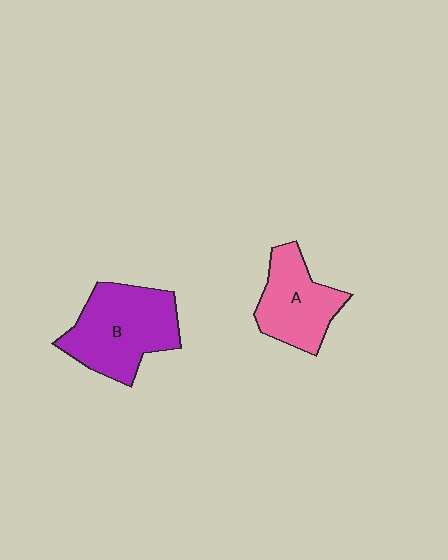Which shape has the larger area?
Shape B (purple).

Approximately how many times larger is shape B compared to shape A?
Approximately 1.4 times.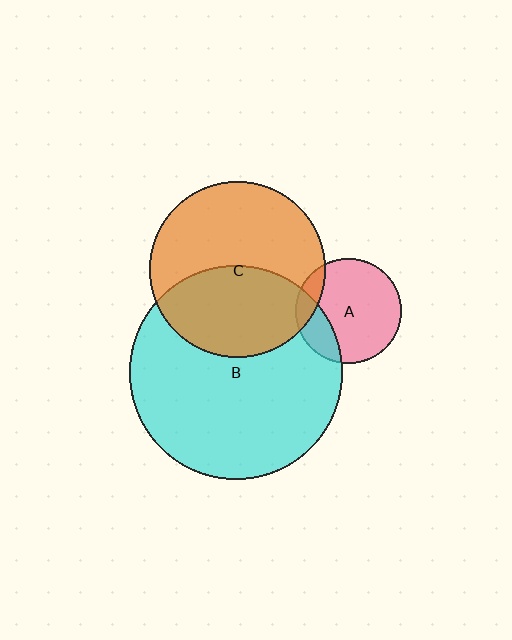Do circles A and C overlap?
Yes.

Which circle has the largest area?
Circle B (cyan).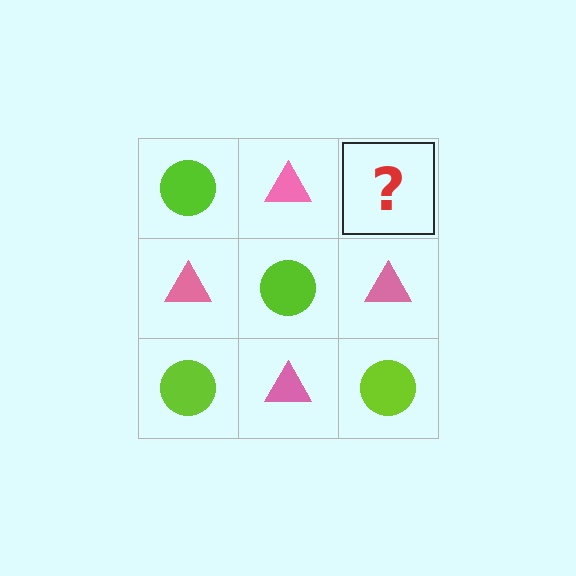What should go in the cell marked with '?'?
The missing cell should contain a lime circle.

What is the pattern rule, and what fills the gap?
The rule is that it alternates lime circle and pink triangle in a checkerboard pattern. The gap should be filled with a lime circle.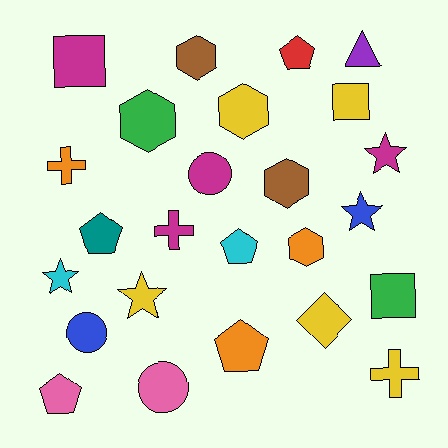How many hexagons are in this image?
There are 5 hexagons.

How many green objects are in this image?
There are 2 green objects.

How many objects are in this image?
There are 25 objects.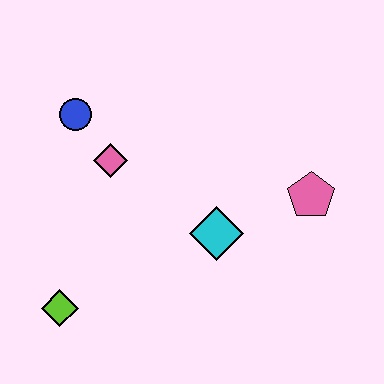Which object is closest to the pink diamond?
The blue circle is closest to the pink diamond.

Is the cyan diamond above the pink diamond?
No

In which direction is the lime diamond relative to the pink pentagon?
The lime diamond is to the left of the pink pentagon.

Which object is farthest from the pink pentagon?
The lime diamond is farthest from the pink pentagon.